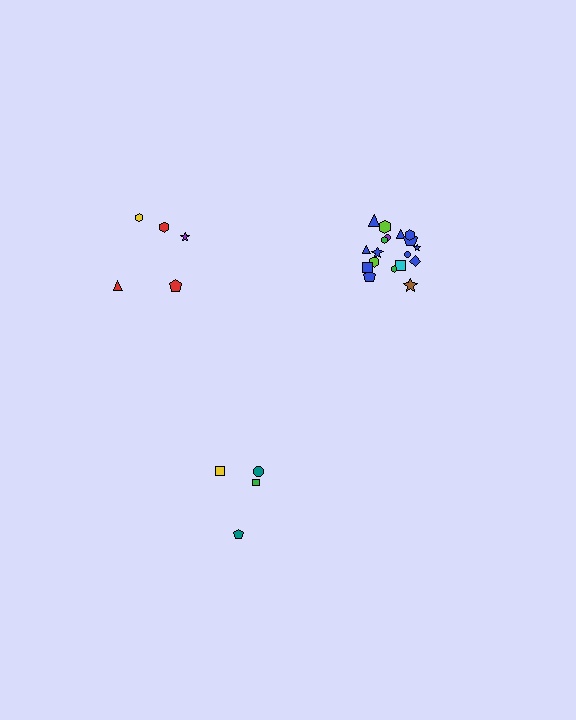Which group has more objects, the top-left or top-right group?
The top-right group.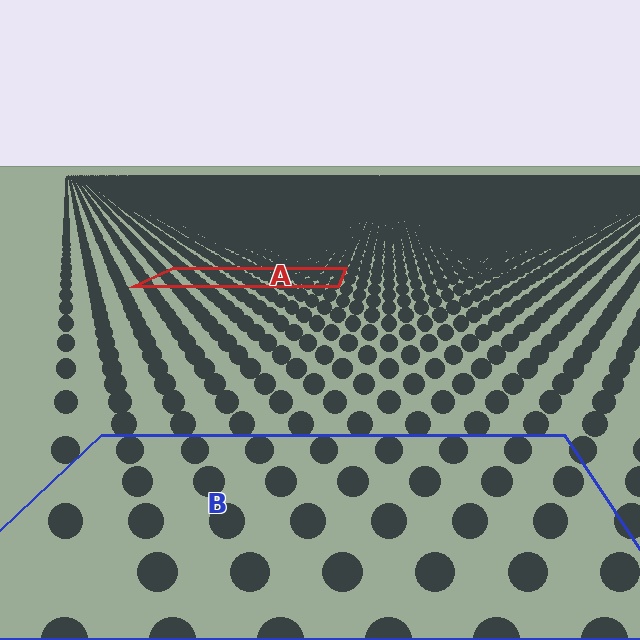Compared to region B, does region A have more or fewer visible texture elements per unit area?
Region A has more texture elements per unit area — they are packed more densely because it is farther away.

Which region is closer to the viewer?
Region B is closer. The texture elements there are larger and more spread out.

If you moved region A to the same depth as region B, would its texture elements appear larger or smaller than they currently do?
They would appear larger. At a closer depth, the same texture elements are projected at a bigger on-screen size.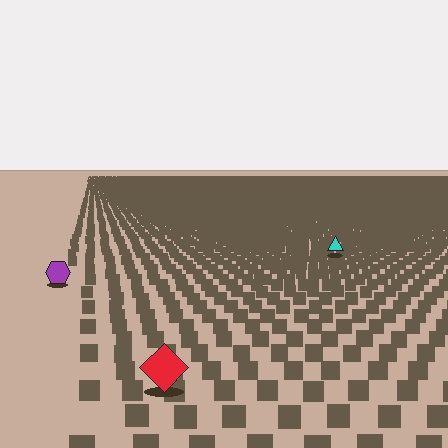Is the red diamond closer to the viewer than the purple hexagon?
Yes. The red diamond is closer — you can tell from the texture gradient: the ground texture is coarser near it.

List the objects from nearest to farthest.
From nearest to farthest: the red diamond, the purple hexagon, the cyan triangle.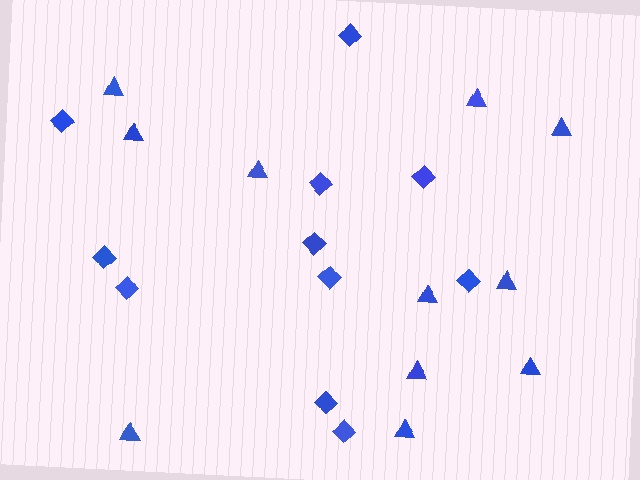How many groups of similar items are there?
There are 2 groups: one group of diamonds (11) and one group of triangles (11).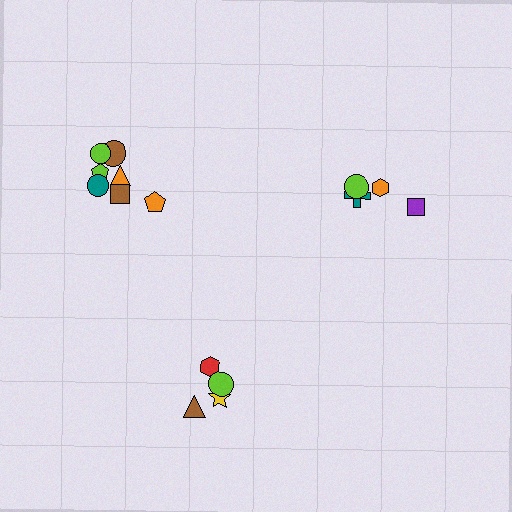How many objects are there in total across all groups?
There are 15 objects.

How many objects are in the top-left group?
There are 7 objects.